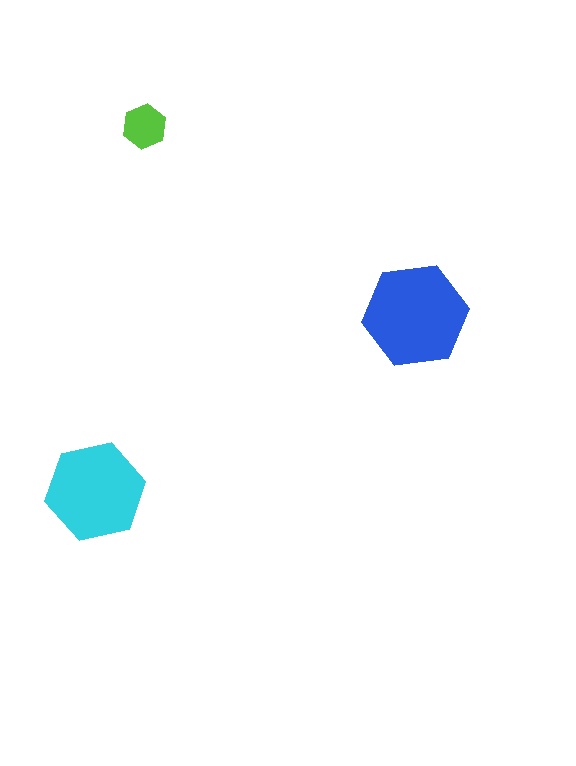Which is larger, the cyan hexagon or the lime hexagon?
The cyan one.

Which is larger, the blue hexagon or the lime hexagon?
The blue one.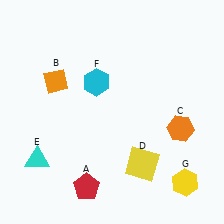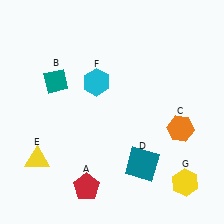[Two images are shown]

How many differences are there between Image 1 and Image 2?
There are 3 differences between the two images.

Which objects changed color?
B changed from orange to teal. D changed from yellow to teal. E changed from cyan to yellow.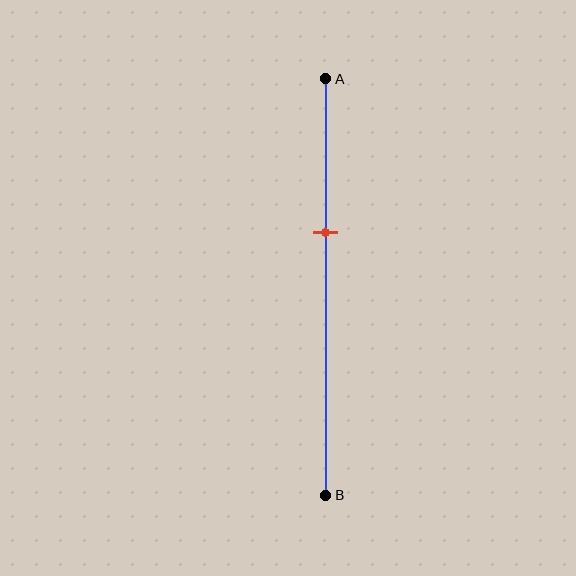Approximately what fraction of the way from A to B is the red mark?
The red mark is approximately 35% of the way from A to B.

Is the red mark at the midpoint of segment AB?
No, the mark is at about 35% from A, not at the 50% midpoint.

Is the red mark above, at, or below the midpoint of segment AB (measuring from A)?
The red mark is above the midpoint of segment AB.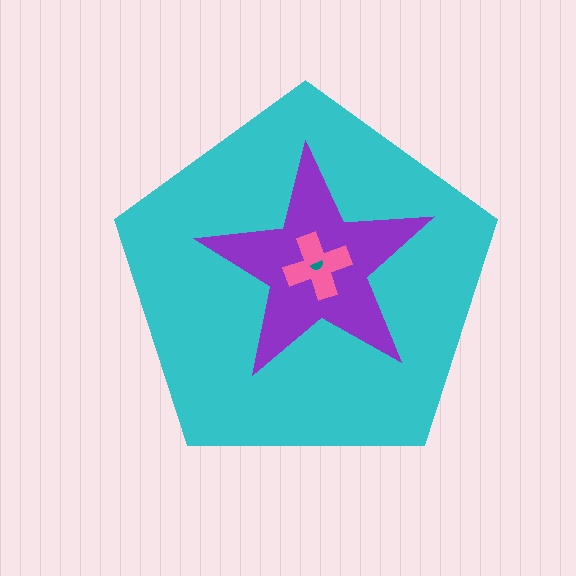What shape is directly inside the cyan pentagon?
The purple star.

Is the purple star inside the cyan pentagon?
Yes.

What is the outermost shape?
The cyan pentagon.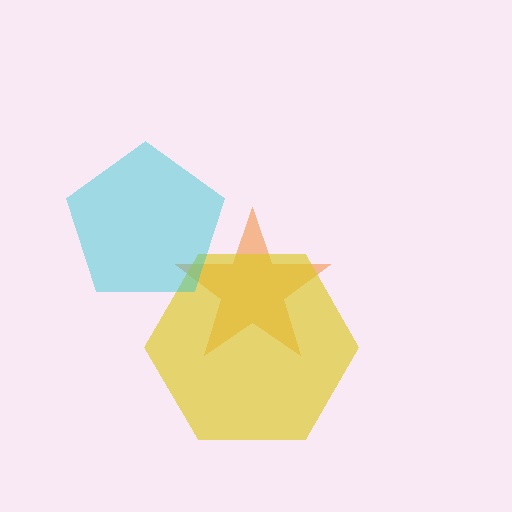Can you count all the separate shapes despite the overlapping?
Yes, there are 3 separate shapes.